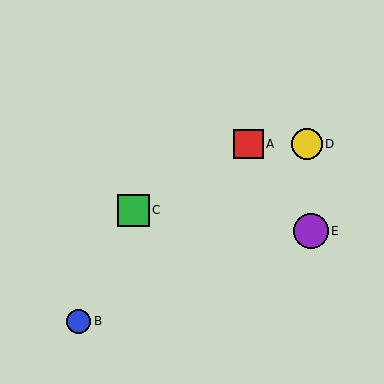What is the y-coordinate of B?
Object B is at y≈321.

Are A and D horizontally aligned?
Yes, both are at y≈144.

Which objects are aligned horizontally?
Objects A, D are aligned horizontally.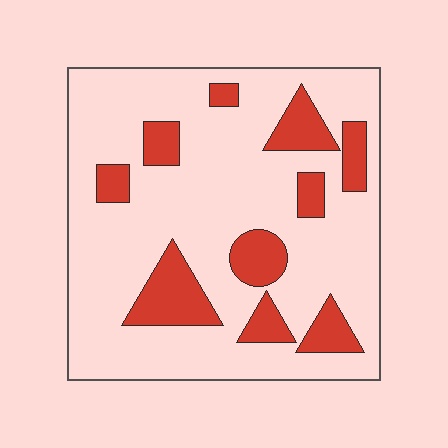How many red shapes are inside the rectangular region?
10.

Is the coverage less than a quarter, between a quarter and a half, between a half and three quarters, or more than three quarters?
Less than a quarter.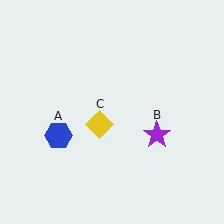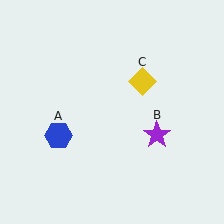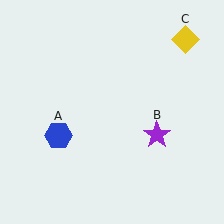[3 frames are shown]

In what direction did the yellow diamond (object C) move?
The yellow diamond (object C) moved up and to the right.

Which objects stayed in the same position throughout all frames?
Blue hexagon (object A) and purple star (object B) remained stationary.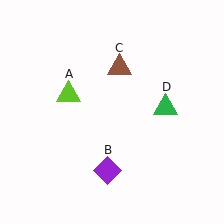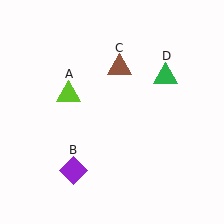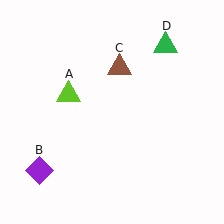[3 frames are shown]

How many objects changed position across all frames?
2 objects changed position: purple diamond (object B), green triangle (object D).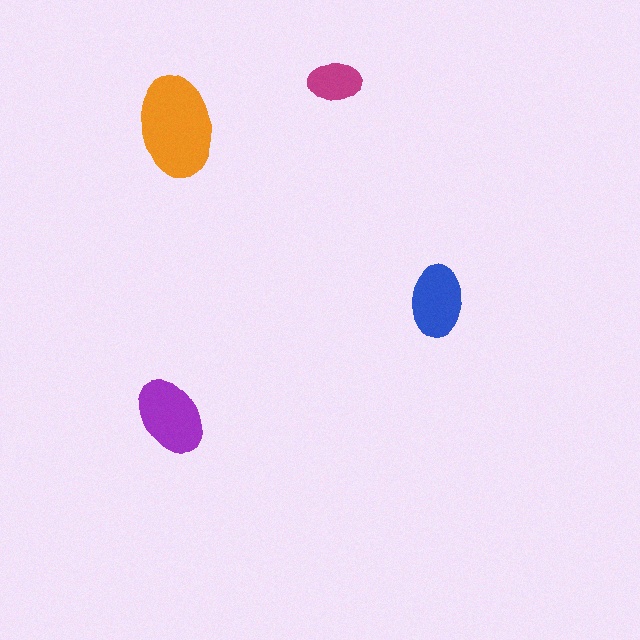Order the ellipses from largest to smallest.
the orange one, the purple one, the blue one, the magenta one.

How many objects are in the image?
There are 4 objects in the image.